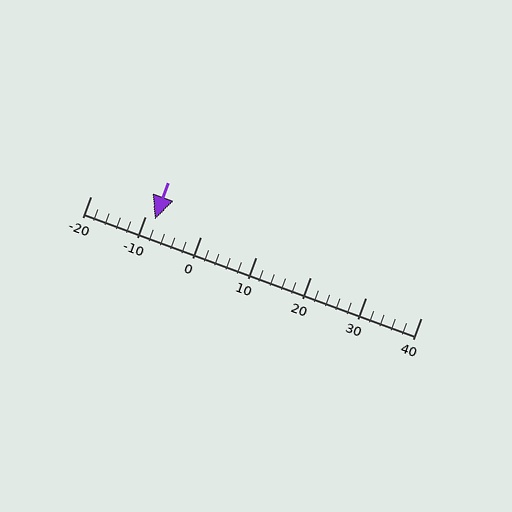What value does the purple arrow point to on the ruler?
The purple arrow points to approximately -8.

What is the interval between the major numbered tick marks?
The major tick marks are spaced 10 units apart.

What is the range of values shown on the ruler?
The ruler shows values from -20 to 40.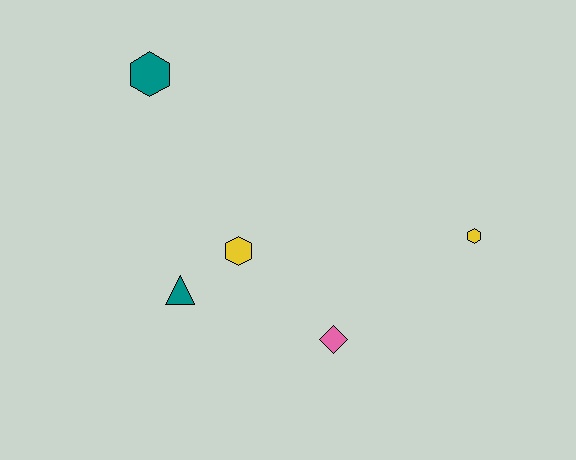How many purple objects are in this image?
There are no purple objects.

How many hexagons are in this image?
There are 3 hexagons.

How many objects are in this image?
There are 5 objects.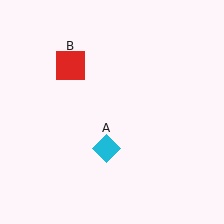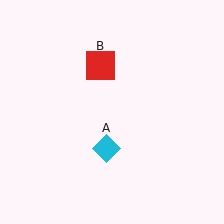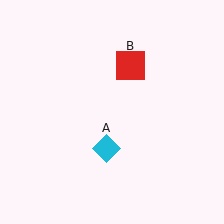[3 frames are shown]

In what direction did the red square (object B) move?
The red square (object B) moved right.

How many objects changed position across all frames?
1 object changed position: red square (object B).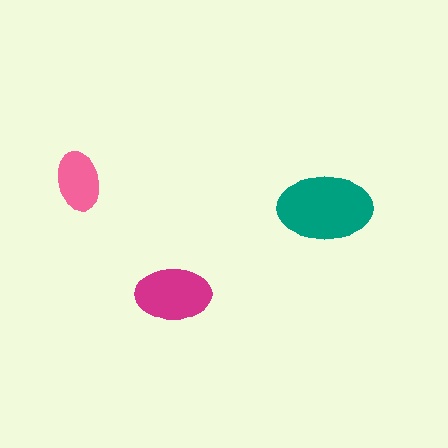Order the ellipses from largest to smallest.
the teal one, the magenta one, the pink one.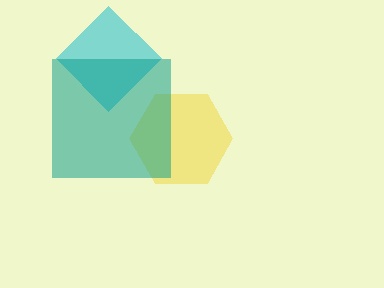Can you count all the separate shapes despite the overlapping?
Yes, there are 3 separate shapes.